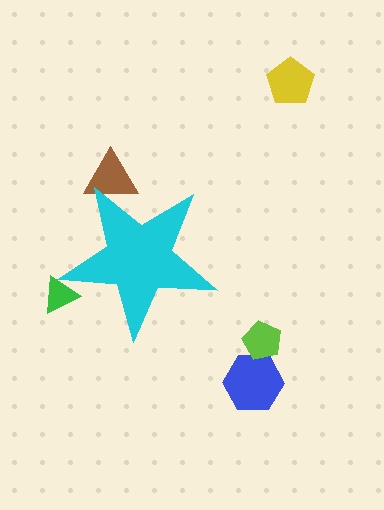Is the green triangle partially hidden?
Yes, the green triangle is partially hidden behind the cyan star.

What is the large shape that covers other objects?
A cyan star.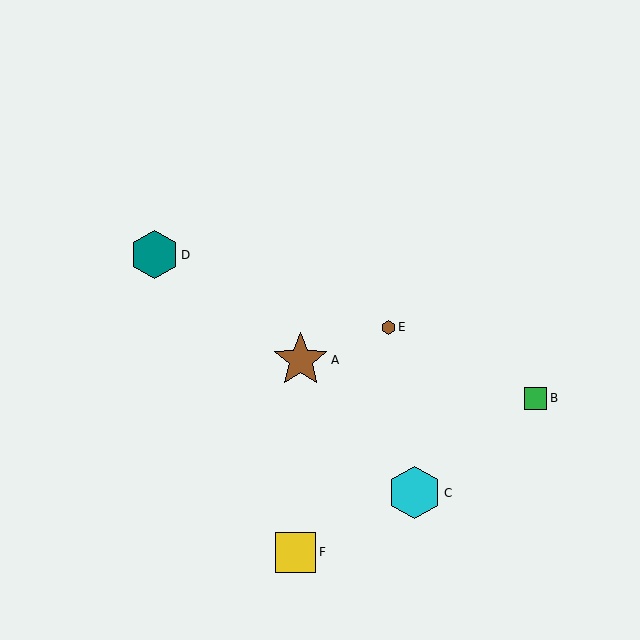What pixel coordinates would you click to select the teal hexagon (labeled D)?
Click at (154, 255) to select the teal hexagon D.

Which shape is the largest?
The brown star (labeled A) is the largest.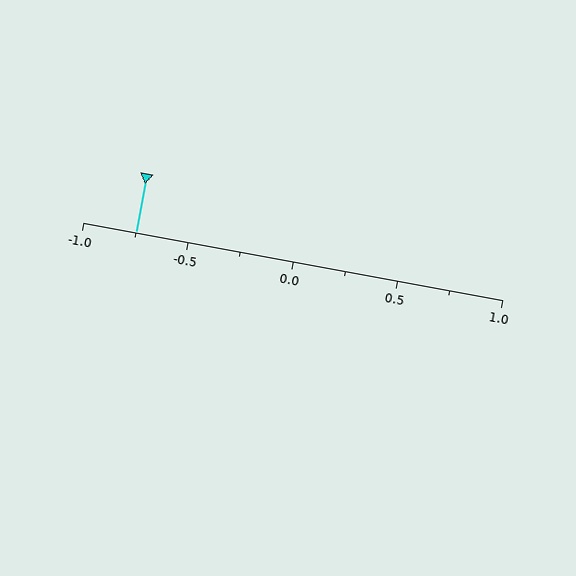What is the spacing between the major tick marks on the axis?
The major ticks are spaced 0.5 apart.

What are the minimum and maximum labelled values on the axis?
The axis runs from -1.0 to 1.0.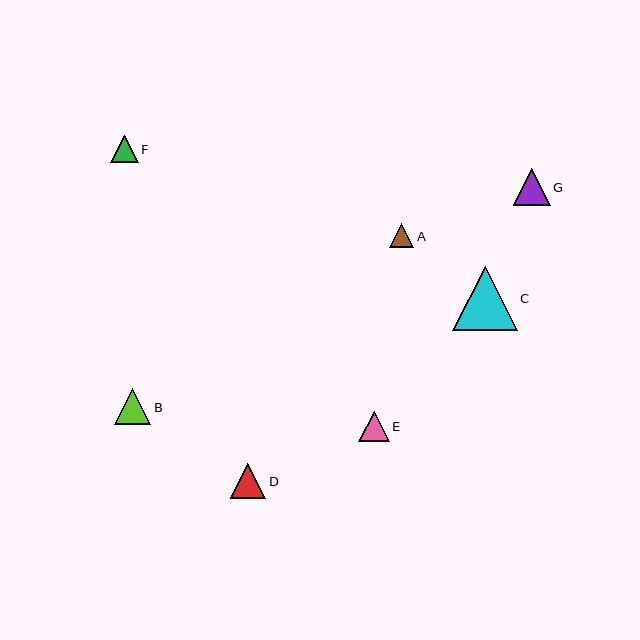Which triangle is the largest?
Triangle C is the largest with a size of approximately 64 pixels.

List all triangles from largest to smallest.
From largest to smallest: C, G, B, D, E, F, A.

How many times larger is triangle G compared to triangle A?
Triangle G is approximately 1.5 times the size of triangle A.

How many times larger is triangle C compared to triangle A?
Triangle C is approximately 2.6 times the size of triangle A.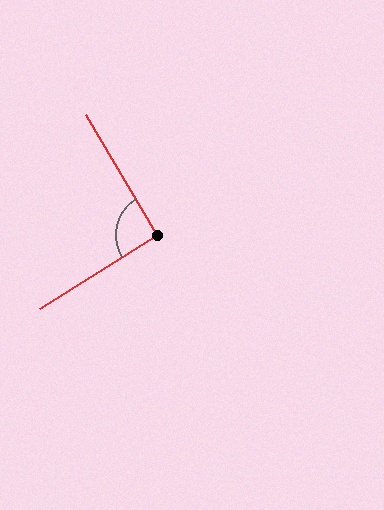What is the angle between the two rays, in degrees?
Approximately 91 degrees.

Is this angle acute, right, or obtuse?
It is approximately a right angle.